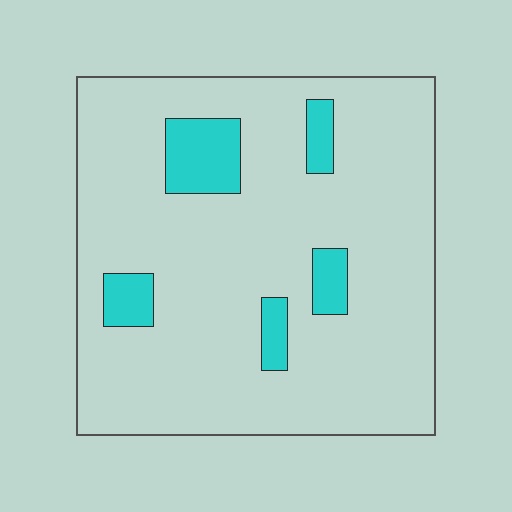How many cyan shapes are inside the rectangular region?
5.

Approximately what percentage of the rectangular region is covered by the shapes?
Approximately 10%.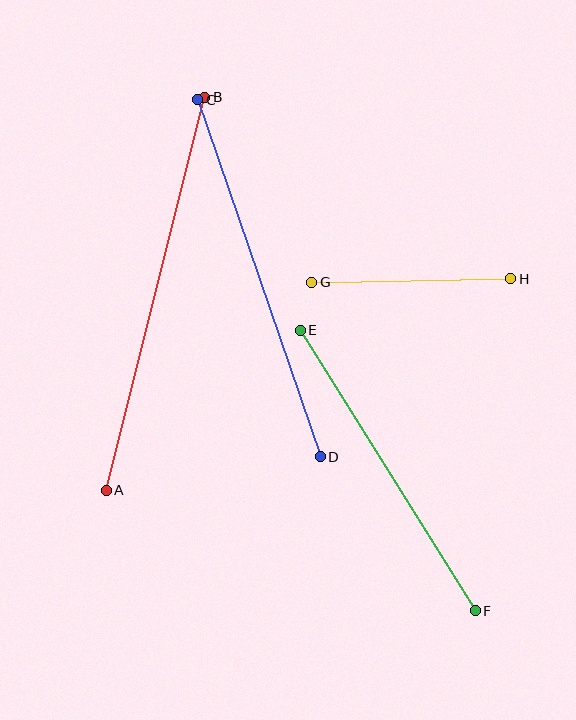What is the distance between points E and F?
The distance is approximately 330 pixels.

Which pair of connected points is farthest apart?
Points A and B are farthest apart.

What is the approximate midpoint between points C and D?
The midpoint is at approximately (259, 278) pixels.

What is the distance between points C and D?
The distance is approximately 378 pixels.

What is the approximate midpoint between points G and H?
The midpoint is at approximately (411, 280) pixels.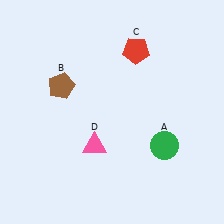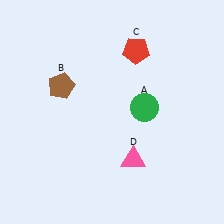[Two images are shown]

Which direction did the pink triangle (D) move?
The pink triangle (D) moved right.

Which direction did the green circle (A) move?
The green circle (A) moved up.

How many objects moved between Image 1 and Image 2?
2 objects moved between the two images.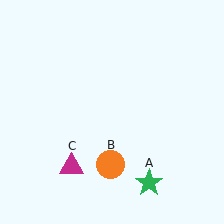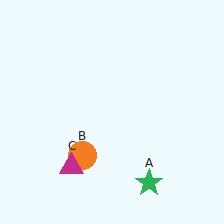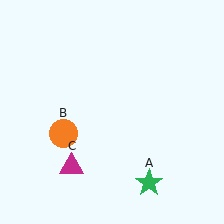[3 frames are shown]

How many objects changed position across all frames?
1 object changed position: orange circle (object B).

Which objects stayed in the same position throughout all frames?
Green star (object A) and magenta triangle (object C) remained stationary.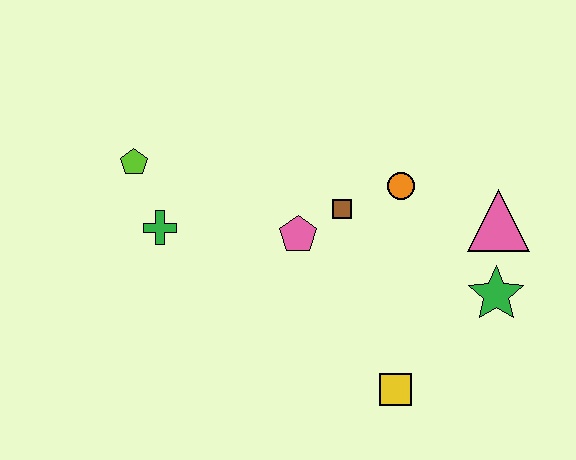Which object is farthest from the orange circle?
The lime pentagon is farthest from the orange circle.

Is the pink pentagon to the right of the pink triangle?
No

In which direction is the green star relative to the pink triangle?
The green star is below the pink triangle.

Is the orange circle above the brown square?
Yes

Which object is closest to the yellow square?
The green star is closest to the yellow square.